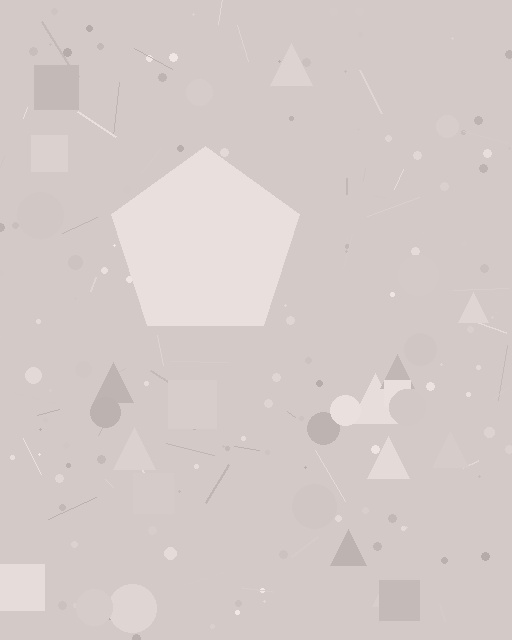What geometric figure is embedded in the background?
A pentagon is embedded in the background.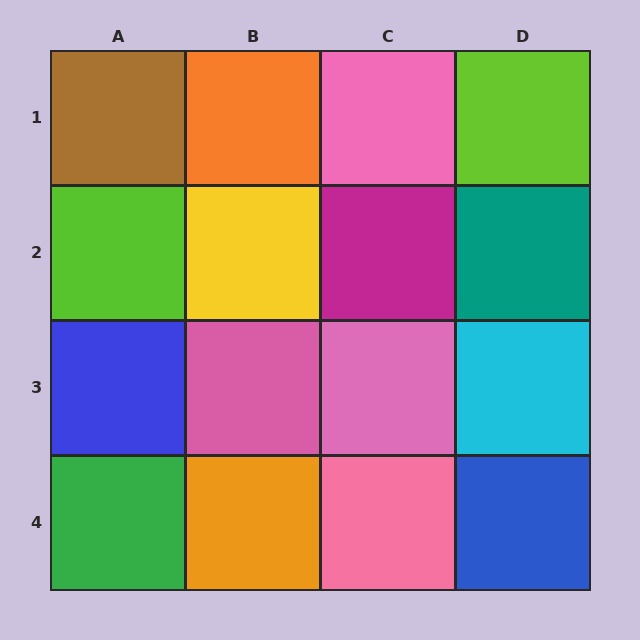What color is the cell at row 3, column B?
Pink.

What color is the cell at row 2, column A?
Lime.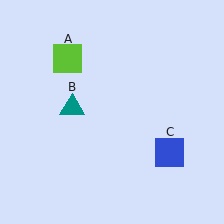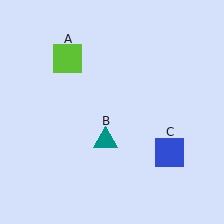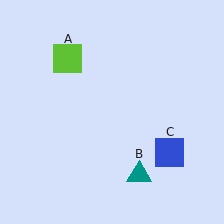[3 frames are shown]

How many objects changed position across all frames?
1 object changed position: teal triangle (object B).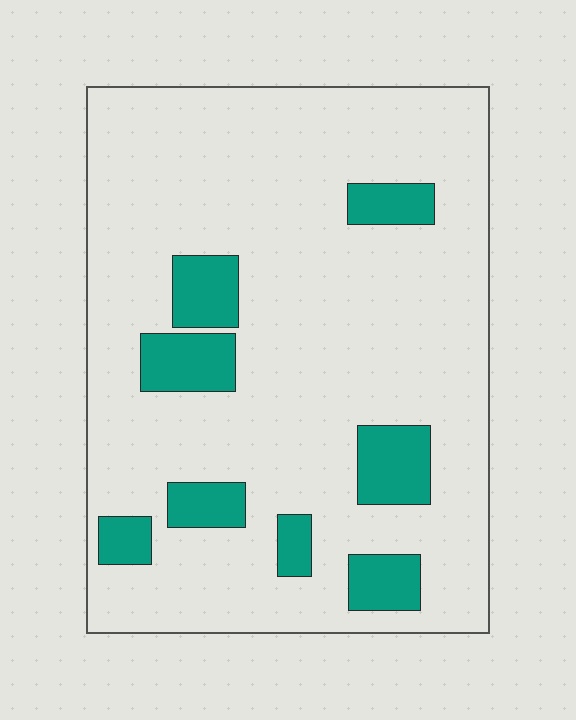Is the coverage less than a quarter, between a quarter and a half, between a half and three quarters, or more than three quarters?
Less than a quarter.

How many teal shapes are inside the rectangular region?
8.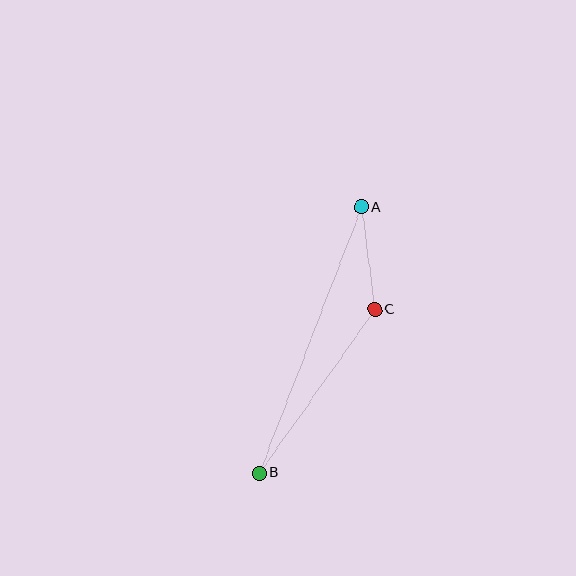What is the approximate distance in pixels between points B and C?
The distance between B and C is approximately 200 pixels.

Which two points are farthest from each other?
Points A and B are farthest from each other.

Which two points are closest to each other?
Points A and C are closest to each other.